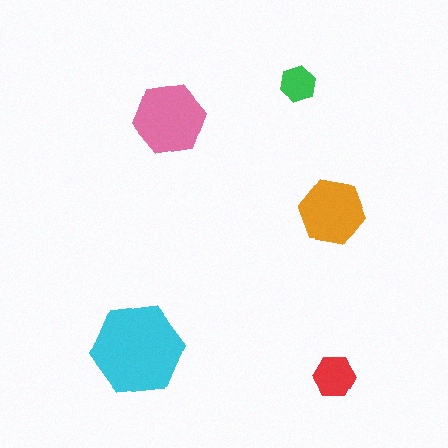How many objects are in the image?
There are 5 objects in the image.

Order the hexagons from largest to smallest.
the cyan one, the pink one, the orange one, the red one, the green one.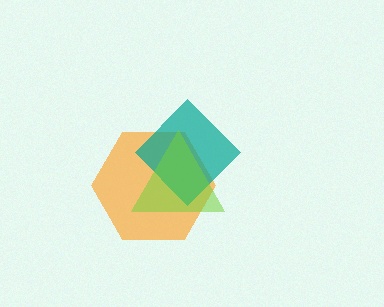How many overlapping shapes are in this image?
There are 3 overlapping shapes in the image.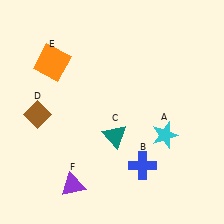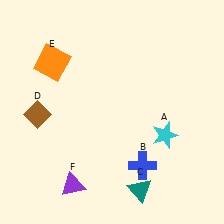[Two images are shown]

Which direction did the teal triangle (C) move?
The teal triangle (C) moved down.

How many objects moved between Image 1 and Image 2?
1 object moved between the two images.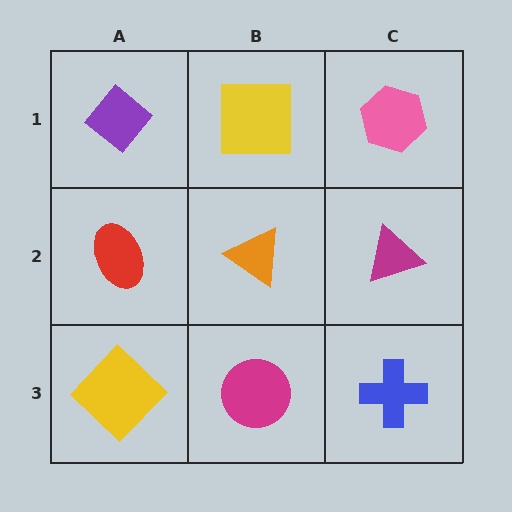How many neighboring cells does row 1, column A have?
2.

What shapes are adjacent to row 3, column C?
A magenta triangle (row 2, column C), a magenta circle (row 3, column B).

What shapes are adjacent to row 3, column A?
A red ellipse (row 2, column A), a magenta circle (row 3, column B).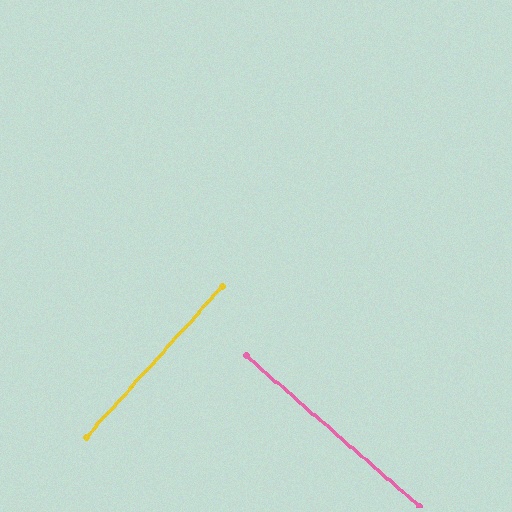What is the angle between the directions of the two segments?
Approximately 89 degrees.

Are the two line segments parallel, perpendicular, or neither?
Perpendicular — they meet at approximately 89°.